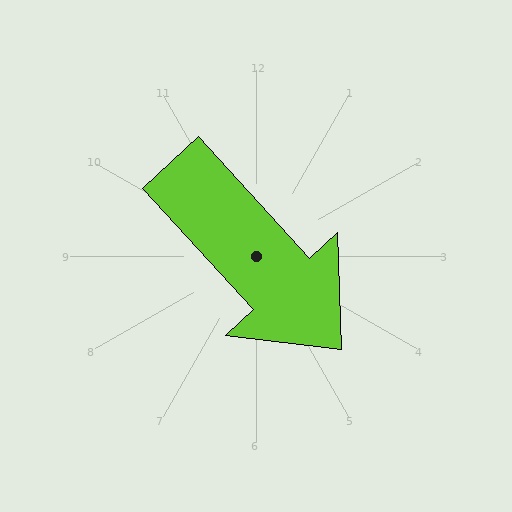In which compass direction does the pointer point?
Southeast.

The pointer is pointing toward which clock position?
Roughly 5 o'clock.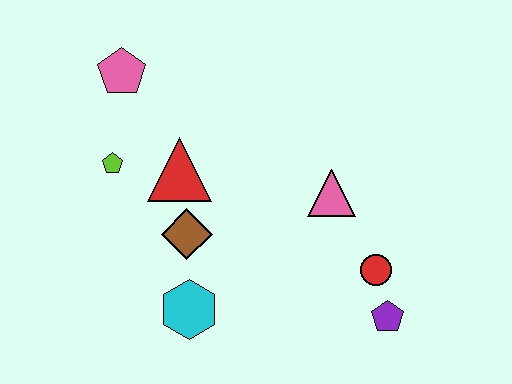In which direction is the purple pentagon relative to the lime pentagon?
The purple pentagon is to the right of the lime pentagon.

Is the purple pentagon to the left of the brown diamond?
No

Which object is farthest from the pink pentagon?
The purple pentagon is farthest from the pink pentagon.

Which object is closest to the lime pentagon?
The red triangle is closest to the lime pentagon.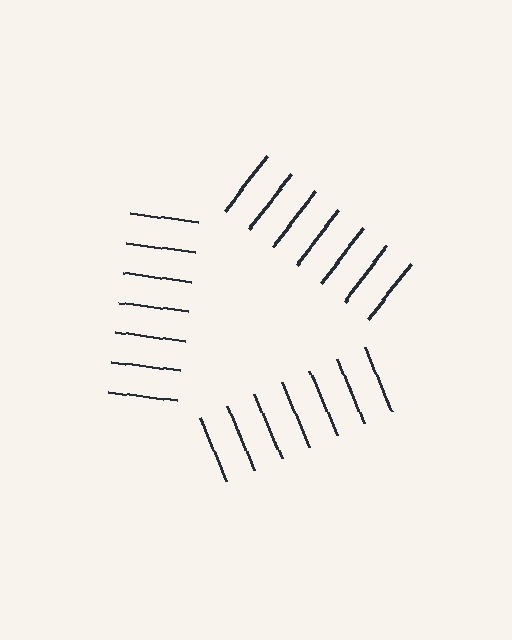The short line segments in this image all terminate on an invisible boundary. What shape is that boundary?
An illusory triangle — the line segments terminate on its edges but no continuous stroke is drawn.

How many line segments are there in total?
21 — 7 along each of the 3 edges.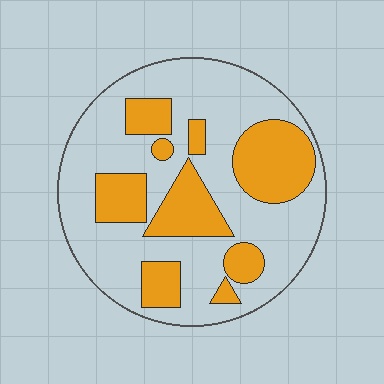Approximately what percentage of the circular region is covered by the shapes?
Approximately 30%.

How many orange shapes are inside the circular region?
9.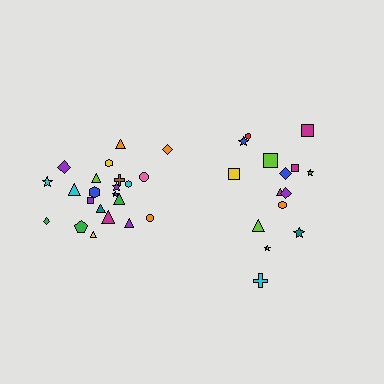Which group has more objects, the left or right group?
The left group.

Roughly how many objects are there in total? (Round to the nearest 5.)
Roughly 35 objects in total.